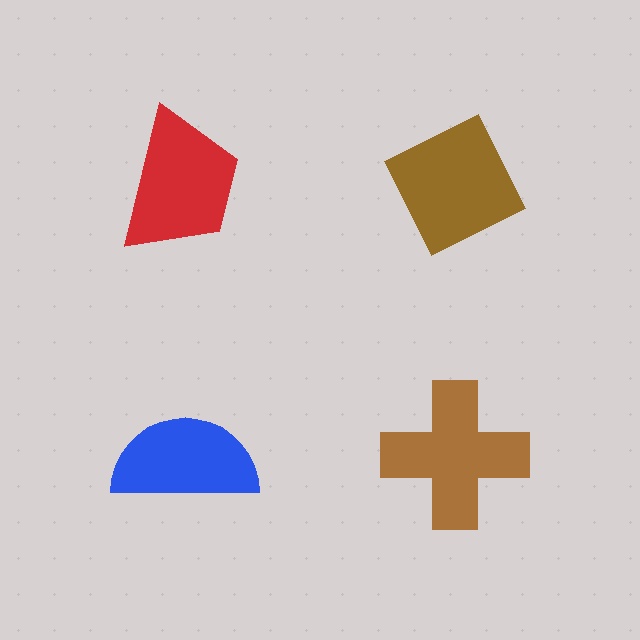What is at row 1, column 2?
A brown diamond.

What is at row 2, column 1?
A blue semicircle.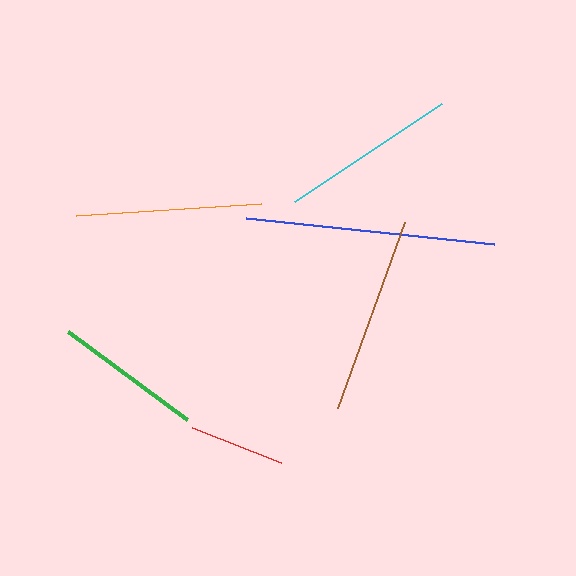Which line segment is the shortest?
The red line is the shortest at approximately 96 pixels.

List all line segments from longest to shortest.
From longest to shortest: blue, brown, orange, cyan, green, red.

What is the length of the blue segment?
The blue segment is approximately 249 pixels long.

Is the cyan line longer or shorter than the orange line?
The orange line is longer than the cyan line.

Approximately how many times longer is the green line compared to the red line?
The green line is approximately 1.5 times the length of the red line.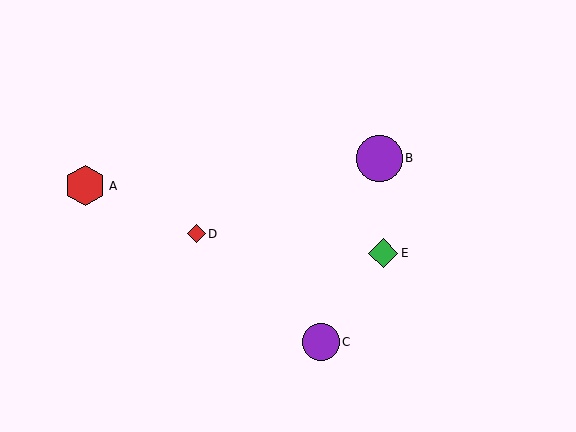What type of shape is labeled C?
Shape C is a purple circle.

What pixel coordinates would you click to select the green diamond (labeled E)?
Click at (383, 253) to select the green diamond E.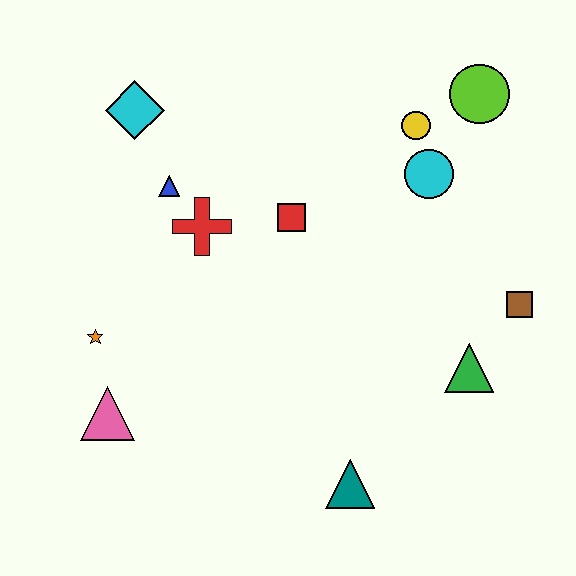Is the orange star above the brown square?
No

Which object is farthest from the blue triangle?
The brown square is farthest from the blue triangle.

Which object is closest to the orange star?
The pink triangle is closest to the orange star.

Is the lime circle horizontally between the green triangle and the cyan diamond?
No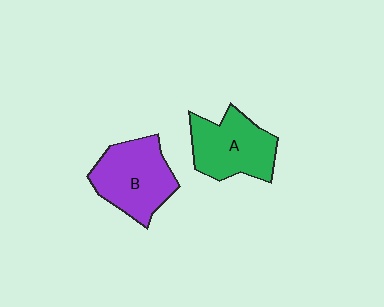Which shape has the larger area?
Shape B (purple).